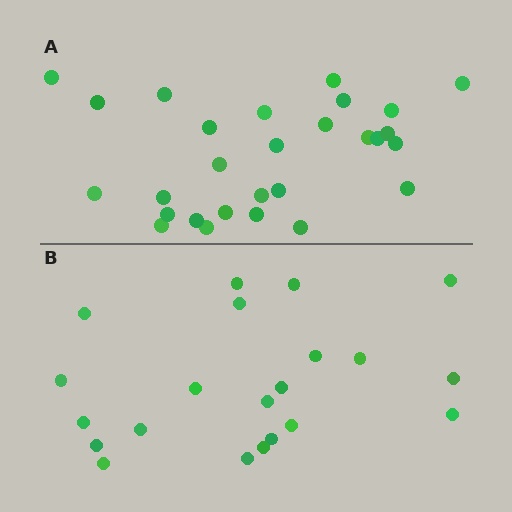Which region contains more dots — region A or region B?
Region A (the top region) has more dots.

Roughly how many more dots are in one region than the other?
Region A has roughly 8 or so more dots than region B.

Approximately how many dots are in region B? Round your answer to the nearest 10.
About 20 dots. (The exact count is 21, which rounds to 20.)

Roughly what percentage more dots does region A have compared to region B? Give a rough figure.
About 35% more.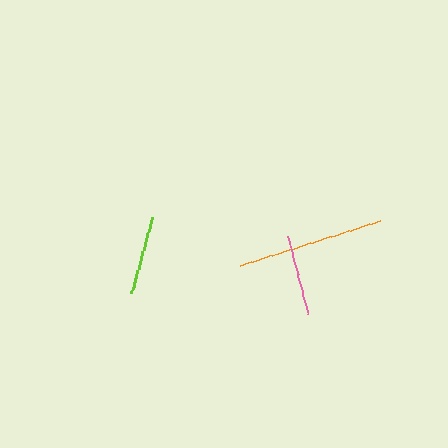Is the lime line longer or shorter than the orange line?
The orange line is longer than the lime line.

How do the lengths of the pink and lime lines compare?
The pink and lime lines are approximately the same length.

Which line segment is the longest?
The orange line is the longest at approximately 148 pixels.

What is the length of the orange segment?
The orange segment is approximately 148 pixels long.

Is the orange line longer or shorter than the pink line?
The orange line is longer than the pink line.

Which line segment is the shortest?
The lime line is the shortest at approximately 78 pixels.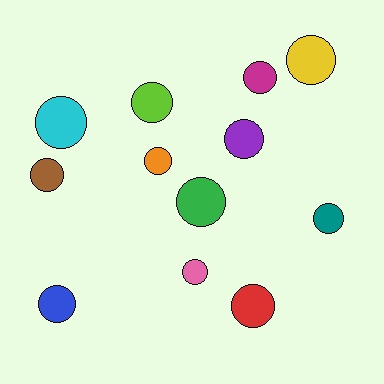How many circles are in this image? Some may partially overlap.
There are 12 circles.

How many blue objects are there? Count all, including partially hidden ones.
There is 1 blue object.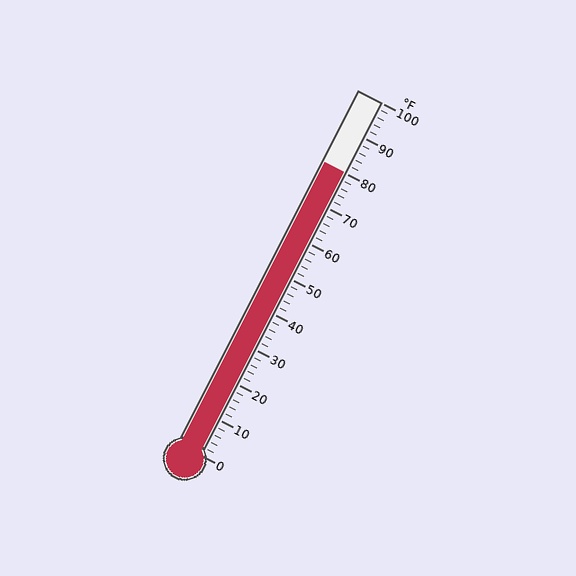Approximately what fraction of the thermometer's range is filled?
The thermometer is filled to approximately 80% of its range.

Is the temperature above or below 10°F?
The temperature is above 10°F.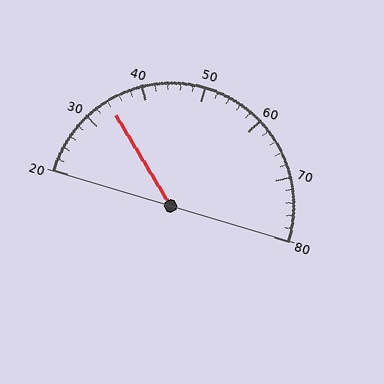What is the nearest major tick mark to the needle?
The nearest major tick mark is 30.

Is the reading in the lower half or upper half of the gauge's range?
The reading is in the lower half of the range (20 to 80).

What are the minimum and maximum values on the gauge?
The gauge ranges from 20 to 80.